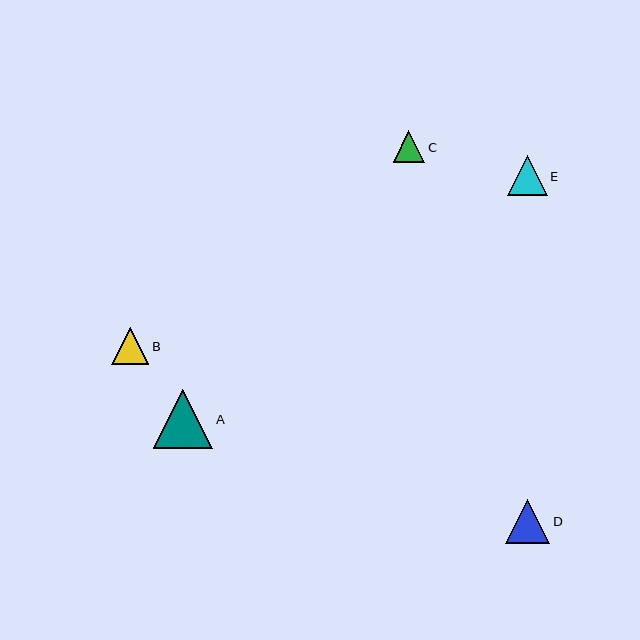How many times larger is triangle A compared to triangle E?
Triangle A is approximately 1.5 times the size of triangle E.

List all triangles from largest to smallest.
From largest to smallest: A, D, E, B, C.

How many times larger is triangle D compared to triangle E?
Triangle D is approximately 1.1 times the size of triangle E.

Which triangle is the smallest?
Triangle C is the smallest with a size of approximately 31 pixels.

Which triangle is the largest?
Triangle A is the largest with a size of approximately 60 pixels.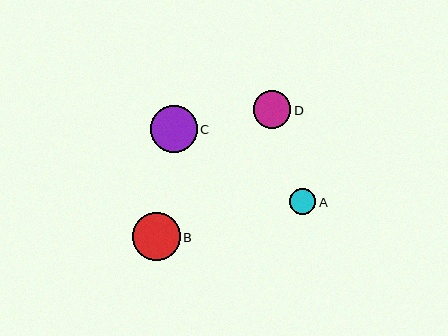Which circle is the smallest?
Circle A is the smallest with a size of approximately 26 pixels.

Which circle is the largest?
Circle B is the largest with a size of approximately 48 pixels.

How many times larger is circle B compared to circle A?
Circle B is approximately 1.8 times the size of circle A.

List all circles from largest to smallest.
From largest to smallest: B, C, D, A.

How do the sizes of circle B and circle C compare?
Circle B and circle C are approximately the same size.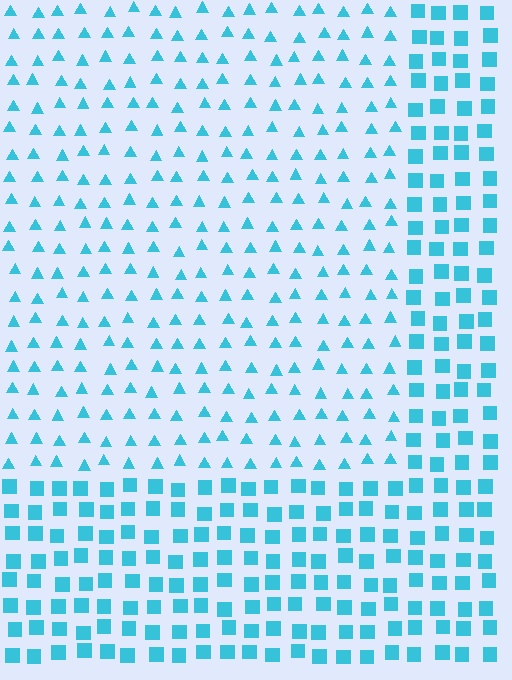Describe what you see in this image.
The image is filled with small cyan elements arranged in a uniform grid. A rectangle-shaped region contains triangles, while the surrounding area contains squares. The boundary is defined purely by the change in element shape.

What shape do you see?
I see a rectangle.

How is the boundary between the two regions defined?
The boundary is defined by a change in element shape: triangles inside vs. squares outside. All elements share the same color and spacing.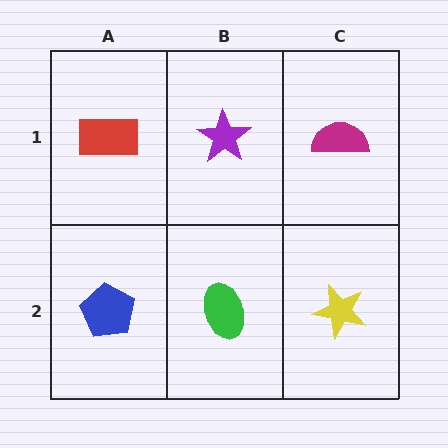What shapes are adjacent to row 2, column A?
A red rectangle (row 1, column A), a green ellipse (row 2, column B).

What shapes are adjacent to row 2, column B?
A purple star (row 1, column B), a blue pentagon (row 2, column A), a yellow star (row 2, column C).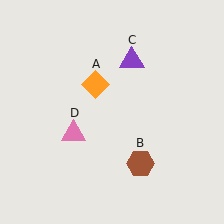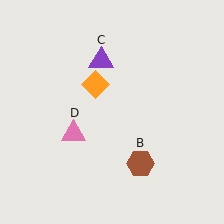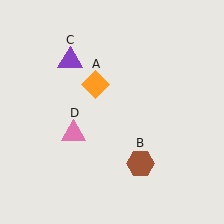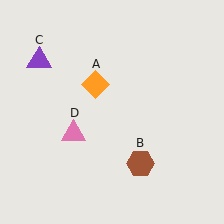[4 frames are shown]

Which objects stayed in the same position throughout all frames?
Orange diamond (object A) and brown hexagon (object B) and pink triangle (object D) remained stationary.